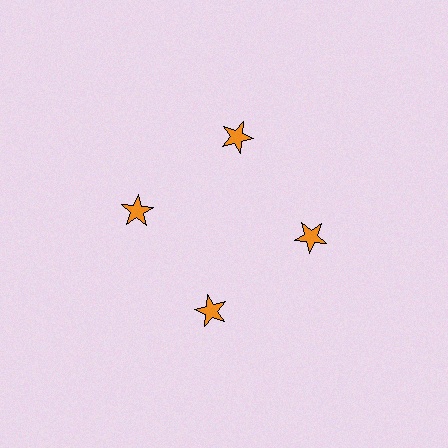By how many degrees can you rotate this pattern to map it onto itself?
The pattern maps onto itself every 90 degrees of rotation.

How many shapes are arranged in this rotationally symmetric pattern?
There are 4 shapes, arranged in 4 groups of 1.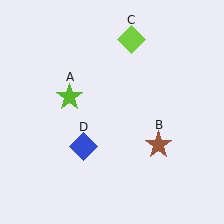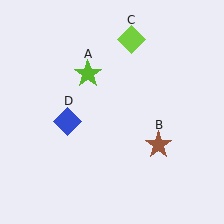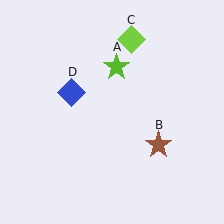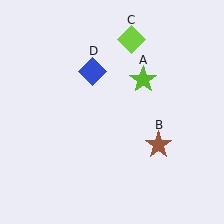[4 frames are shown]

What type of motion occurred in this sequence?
The lime star (object A), blue diamond (object D) rotated clockwise around the center of the scene.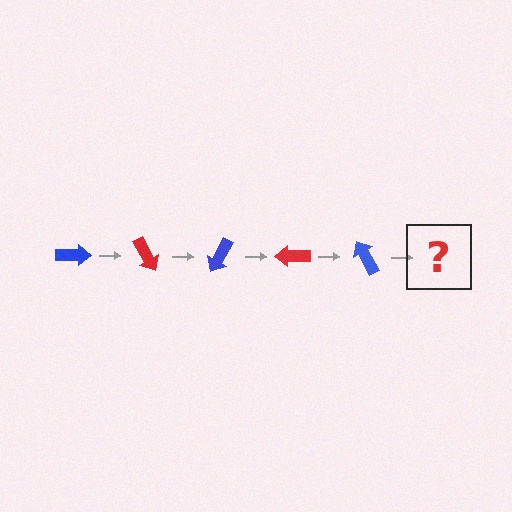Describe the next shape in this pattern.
It should be a red arrow, rotated 300 degrees from the start.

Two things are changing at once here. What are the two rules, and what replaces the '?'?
The two rules are that it rotates 60 degrees each step and the color cycles through blue and red. The '?' should be a red arrow, rotated 300 degrees from the start.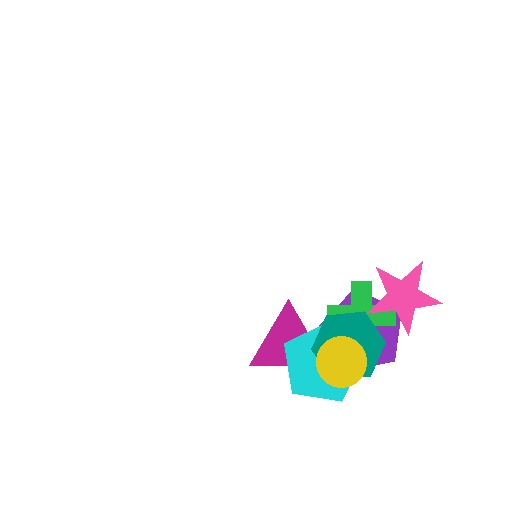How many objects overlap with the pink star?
2 objects overlap with the pink star.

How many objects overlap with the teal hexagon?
5 objects overlap with the teal hexagon.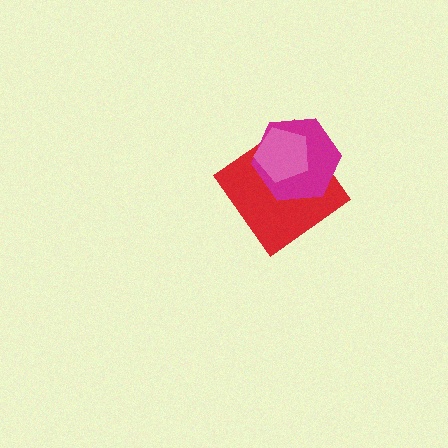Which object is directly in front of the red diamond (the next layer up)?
The magenta hexagon is directly in front of the red diamond.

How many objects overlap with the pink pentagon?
2 objects overlap with the pink pentagon.